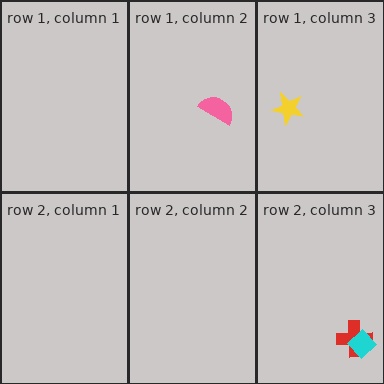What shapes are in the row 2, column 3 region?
The red cross, the cyan diamond.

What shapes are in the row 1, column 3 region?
The yellow star.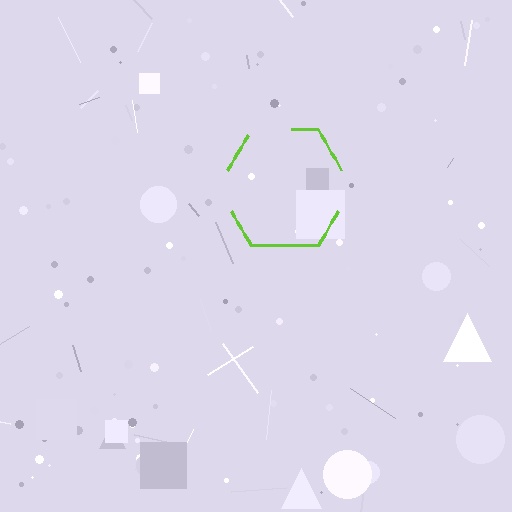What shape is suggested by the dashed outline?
The dashed outline suggests a hexagon.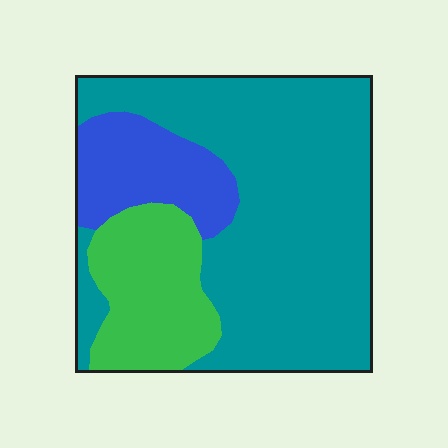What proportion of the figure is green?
Green takes up about one fifth (1/5) of the figure.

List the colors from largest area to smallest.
From largest to smallest: teal, green, blue.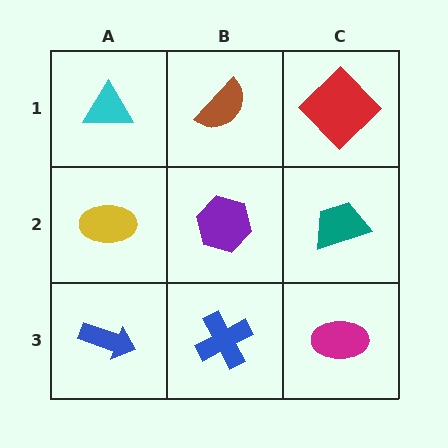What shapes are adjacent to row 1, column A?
A yellow ellipse (row 2, column A), a brown semicircle (row 1, column B).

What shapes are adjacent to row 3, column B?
A purple hexagon (row 2, column B), a blue arrow (row 3, column A), a magenta ellipse (row 3, column C).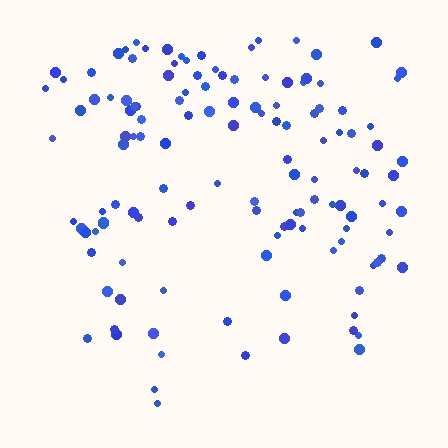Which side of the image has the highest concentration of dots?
The top.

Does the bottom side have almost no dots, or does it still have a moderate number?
Still a moderate number, just noticeably fewer than the top.